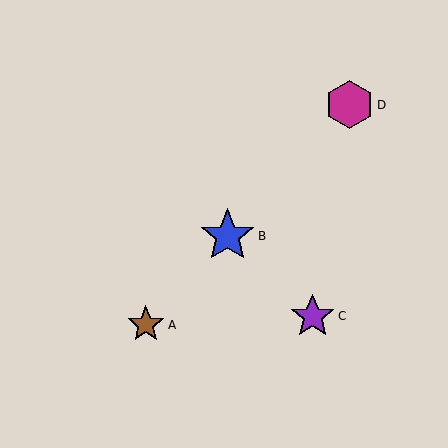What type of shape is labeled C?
Shape C is a purple star.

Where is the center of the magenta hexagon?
The center of the magenta hexagon is at (350, 105).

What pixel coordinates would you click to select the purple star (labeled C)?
Click at (313, 316) to select the purple star C.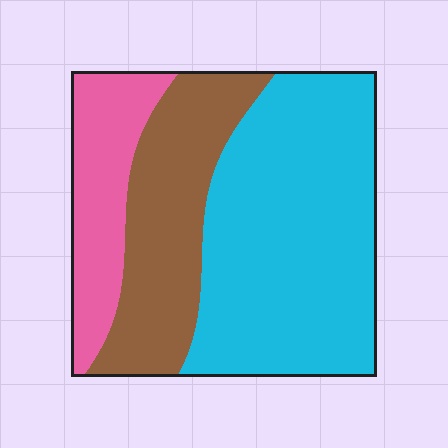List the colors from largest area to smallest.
From largest to smallest: cyan, brown, pink.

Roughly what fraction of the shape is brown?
Brown covers about 30% of the shape.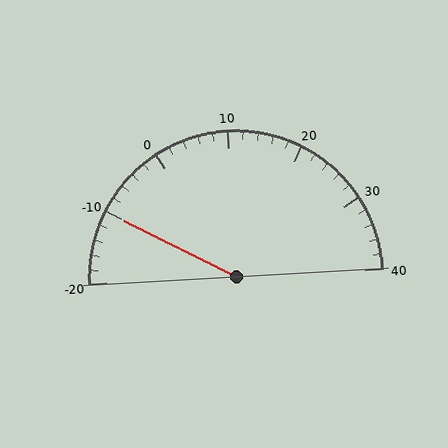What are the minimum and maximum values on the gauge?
The gauge ranges from -20 to 40.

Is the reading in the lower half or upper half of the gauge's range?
The reading is in the lower half of the range (-20 to 40).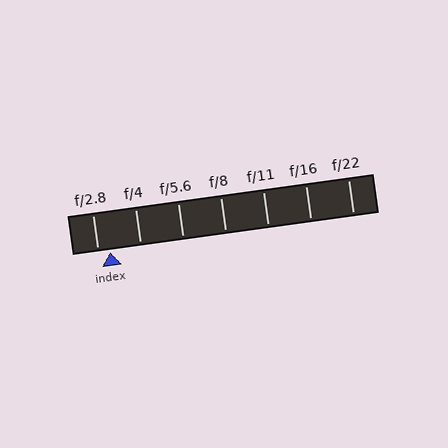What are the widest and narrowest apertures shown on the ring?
The widest aperture shown is f/2.8 and the narrowest is f/22.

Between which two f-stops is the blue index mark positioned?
The index mark is between f/2.8 and f/4.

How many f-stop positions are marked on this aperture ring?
There are 7 f-stop positions marked.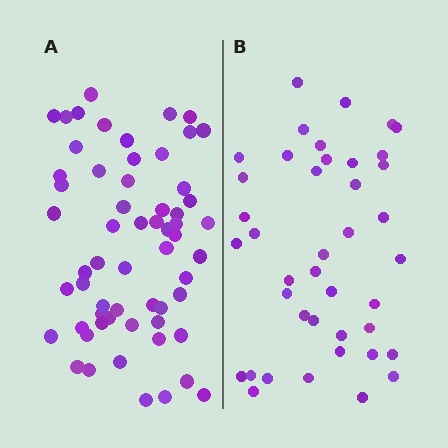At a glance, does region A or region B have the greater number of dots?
Region A (the left region) has more dots.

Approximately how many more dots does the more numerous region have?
Region A has approximately 20 more dots than region B.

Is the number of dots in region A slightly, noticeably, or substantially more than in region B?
Region A has substantially more. The ratio is roughly 1.5 to 1.